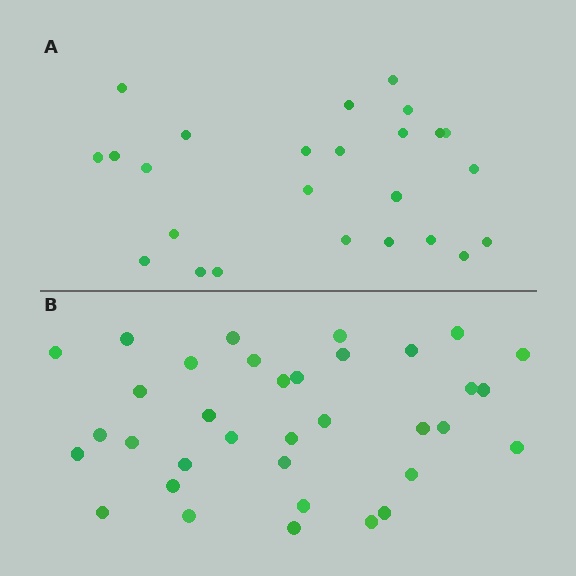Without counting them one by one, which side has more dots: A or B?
Region B (the bottom region) has more dots.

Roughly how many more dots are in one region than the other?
Region B has roughly 10 or so more dots than region A.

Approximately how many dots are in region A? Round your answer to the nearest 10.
About 20 dots. (The exact count is 25, which rounds to 20.)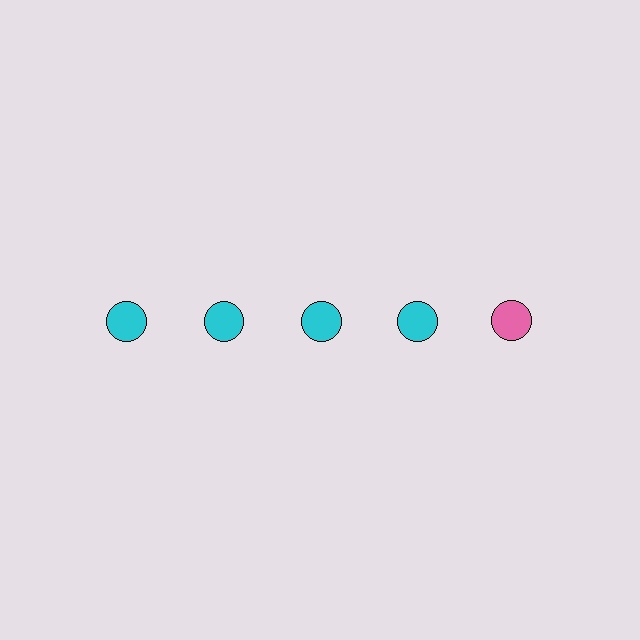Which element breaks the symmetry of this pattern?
The pink circle in the top row, rightmost column breaks the symmetry. All other shapes are cyan circles.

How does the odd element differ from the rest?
It has a different color: pink instead of cyan.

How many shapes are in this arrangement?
There are 5 shapes arranged in a grid pattern.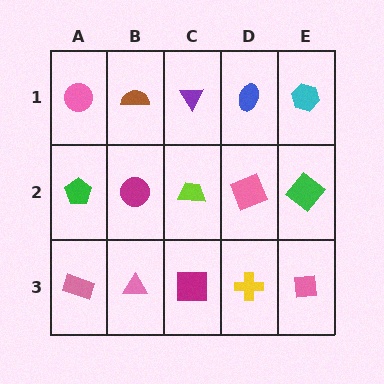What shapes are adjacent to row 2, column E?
A cyan hexagon (row 1, column E), a pink square (row 3, column E), a pink square (row 2, column D).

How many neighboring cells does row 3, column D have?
3.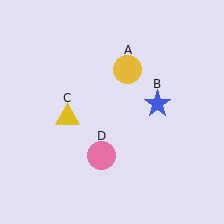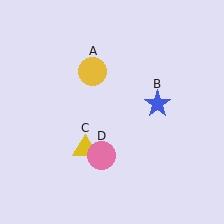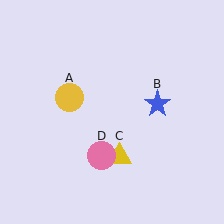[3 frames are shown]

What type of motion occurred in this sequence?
The yellow circle (object A), yellow triangle (object C) rotated counterclockwise around the center of the scene.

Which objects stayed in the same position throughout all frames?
Blue star (object B) and pink circle (object D) remained stationary.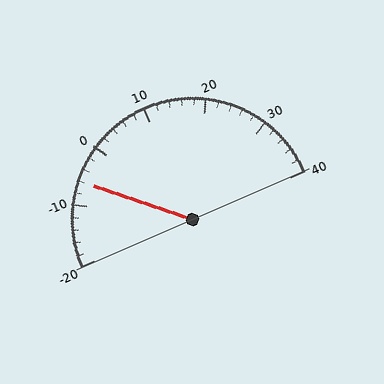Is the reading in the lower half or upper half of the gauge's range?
The reading is in the lower half of the range (-20 to 40).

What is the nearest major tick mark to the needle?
The nearest major tick mark is -10.